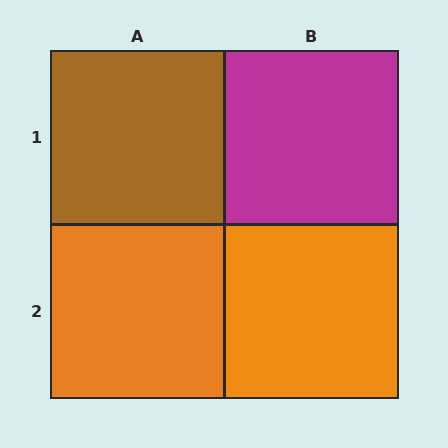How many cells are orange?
2 cells are orange.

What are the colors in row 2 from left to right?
Orange, orange.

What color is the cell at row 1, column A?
Brown.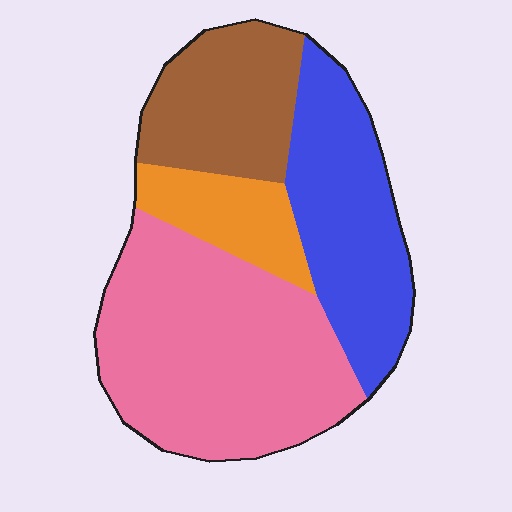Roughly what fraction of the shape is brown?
Brown covers about 20% of the shape.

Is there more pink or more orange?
Pink.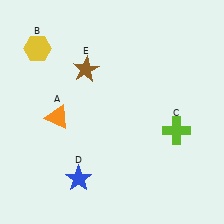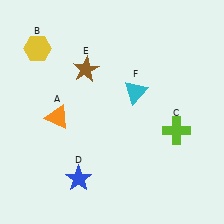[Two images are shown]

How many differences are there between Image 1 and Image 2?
There is 1 difference between the two images.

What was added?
A cyan triangle (F) was added in Image 2.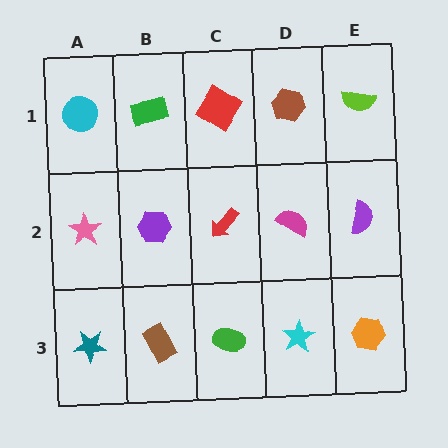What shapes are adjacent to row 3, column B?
A purple hexagon (row 2, column B), a teal star (row 3, column A), a green ellipse (row 3, column C).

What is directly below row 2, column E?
An orange hexagon.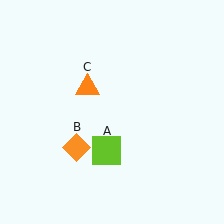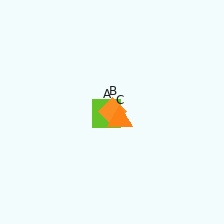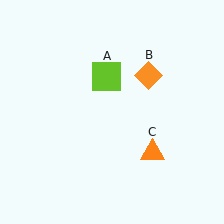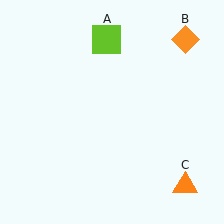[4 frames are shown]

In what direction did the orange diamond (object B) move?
The orange diamond (object B) moved up and to the right.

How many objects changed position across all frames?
3 objects changed position: lime square (object A), orange diamond (object B), orange triangle (object C).